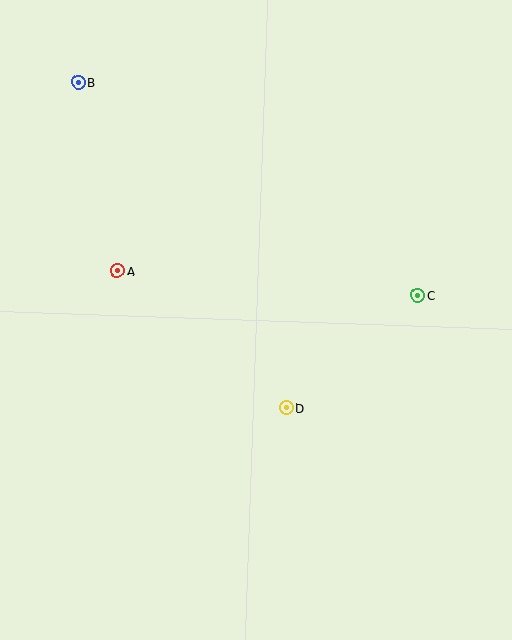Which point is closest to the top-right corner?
Point C is closest to the top-right corner.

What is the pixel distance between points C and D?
The distance between C and D is 173 pixels.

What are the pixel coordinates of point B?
Point B is at (78, 82).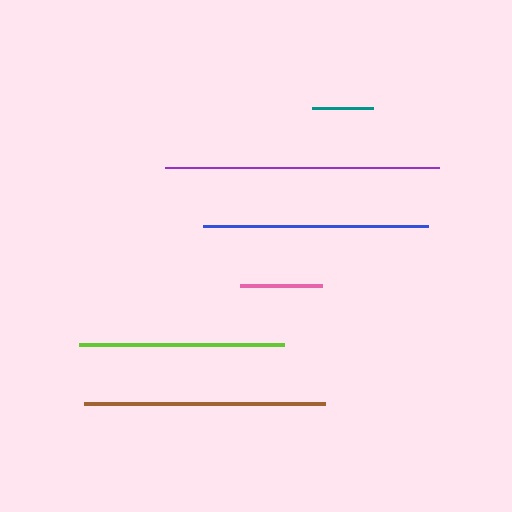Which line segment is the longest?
The purple line is the longest at approximately 274 pixels.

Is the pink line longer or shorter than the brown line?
The brown line is longer than the pink line.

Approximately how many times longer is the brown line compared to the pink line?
The brown line is approximately 3.0 times the length of the pink line.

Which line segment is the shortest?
The teal line is the shortest at approximately 61 pixels.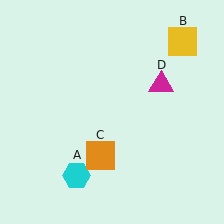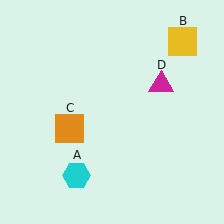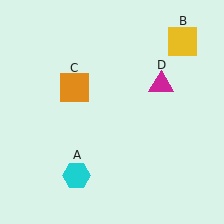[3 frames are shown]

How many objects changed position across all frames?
1 object changed position: orange square (object C).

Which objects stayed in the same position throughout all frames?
Cyan hexagon (object A) and yellow square (object B) and magenta triangle (object D) remained stationary.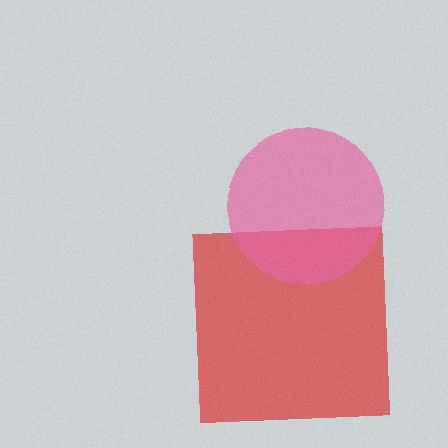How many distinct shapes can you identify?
There are 2 distinct shapes: a red square, a pink circle.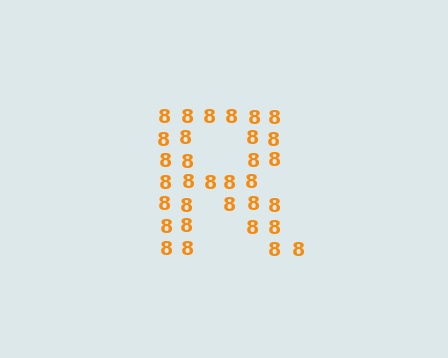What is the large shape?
The large shape is the letter R.